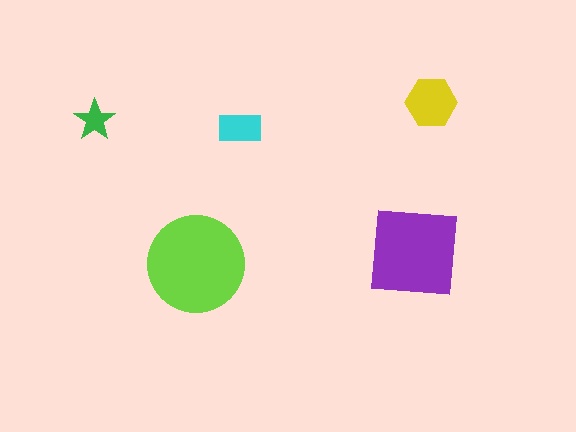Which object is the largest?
The lime circle.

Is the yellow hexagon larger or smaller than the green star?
Larger.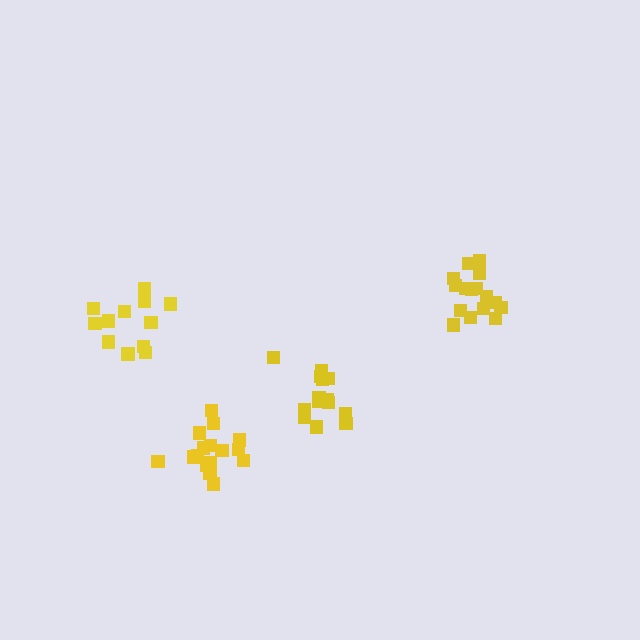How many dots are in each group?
Group 1: 14 dots, Group 2: 16 dots, Group 3: 16 dots, Group 4: 12 dots (58 total).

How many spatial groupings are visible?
There are 4 spatial groupings.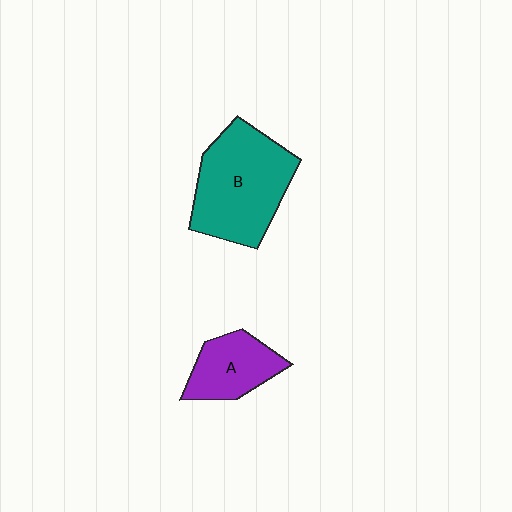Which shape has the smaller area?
Shape A (purple).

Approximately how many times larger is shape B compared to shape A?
Approximately 1.9 times.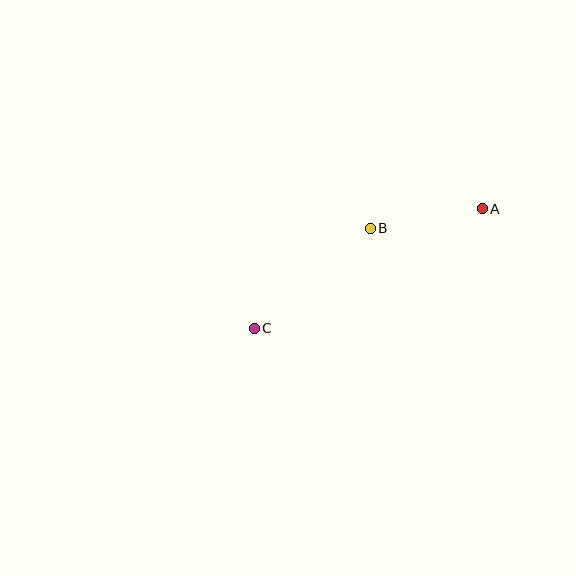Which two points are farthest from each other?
Points A and C are farthest from each other.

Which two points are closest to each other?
Points A and B are closest to each other.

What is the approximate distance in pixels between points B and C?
The distance between B and C is approximately 153 pixels.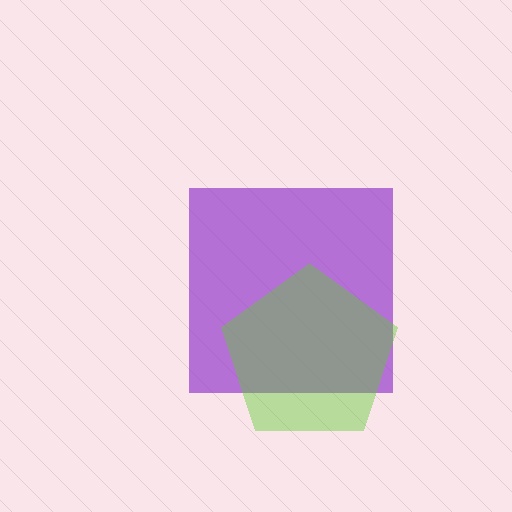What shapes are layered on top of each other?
The layered shapes are: a purple square, a lime pentagon.